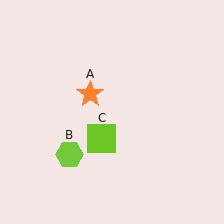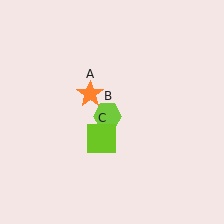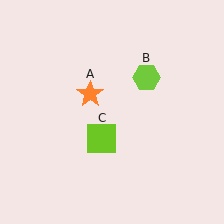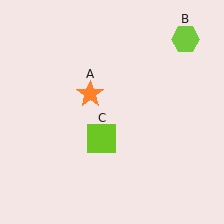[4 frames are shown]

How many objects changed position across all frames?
1 object changed position: lime hexagon (object B).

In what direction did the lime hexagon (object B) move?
The lime hexagon (object B) moved up and to the right.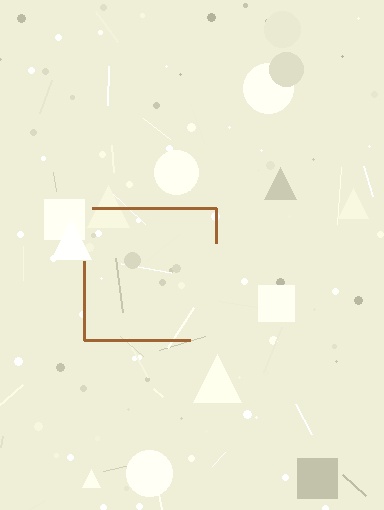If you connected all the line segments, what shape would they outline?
They would outline a square.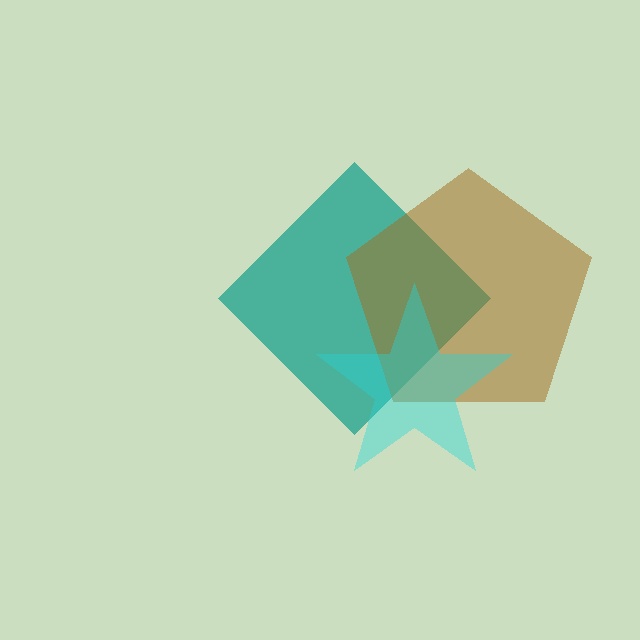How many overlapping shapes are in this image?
There are 3 overlapping shapes in the image.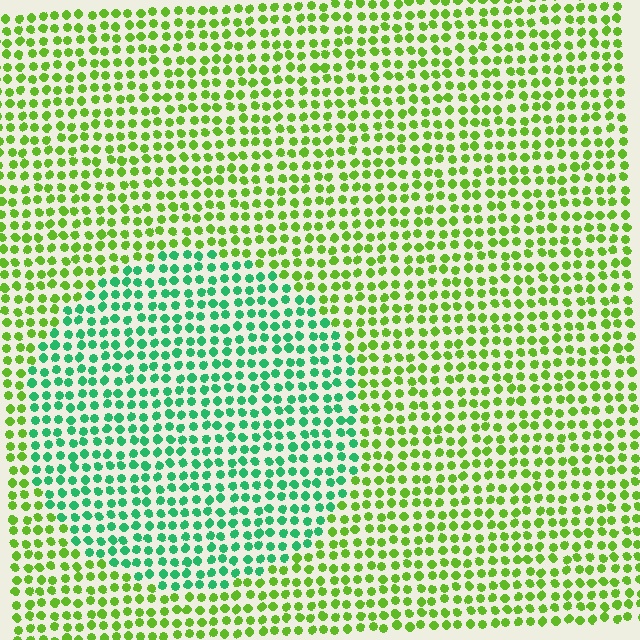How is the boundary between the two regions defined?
The boundary is defined purely by a slight shift in hue (about 50 degrees). Spacing, size, and orientation are identical on both sides.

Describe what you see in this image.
The image is filled with small lime elements in a uniform arrangement. A circle-shaped region is visible where the elements are tinted to a slightly different hue, forming a subtle color boundary.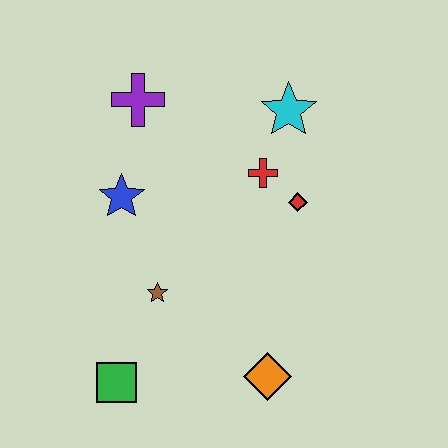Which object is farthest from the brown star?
The cyan star is farthest from the brown star.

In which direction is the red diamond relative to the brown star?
The red diamond is to the right of the brown star.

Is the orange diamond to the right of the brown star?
Yes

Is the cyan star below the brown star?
No